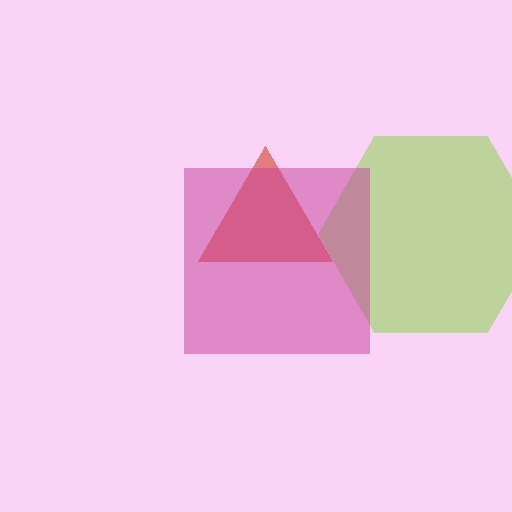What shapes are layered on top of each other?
The layered shapes are: a red triangle, a lime hexagon, a magenta square.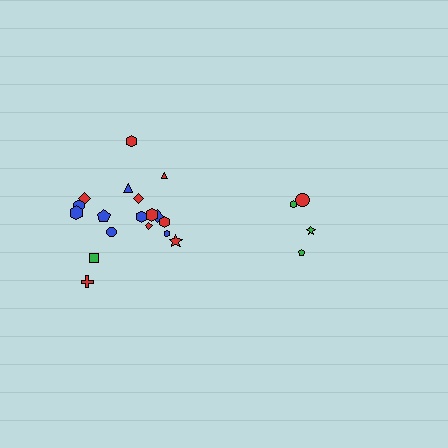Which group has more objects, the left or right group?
The left group.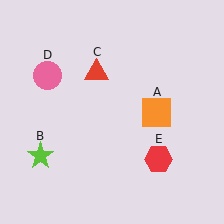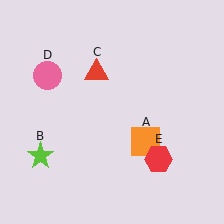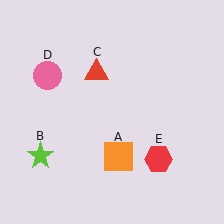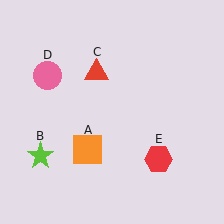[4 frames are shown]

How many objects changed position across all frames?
1 object changed position: orange square (object A).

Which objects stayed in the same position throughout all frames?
Lime star (object B) and red triangle (object C) and pink circle (object D) and red hexagon (object E) remained stationary.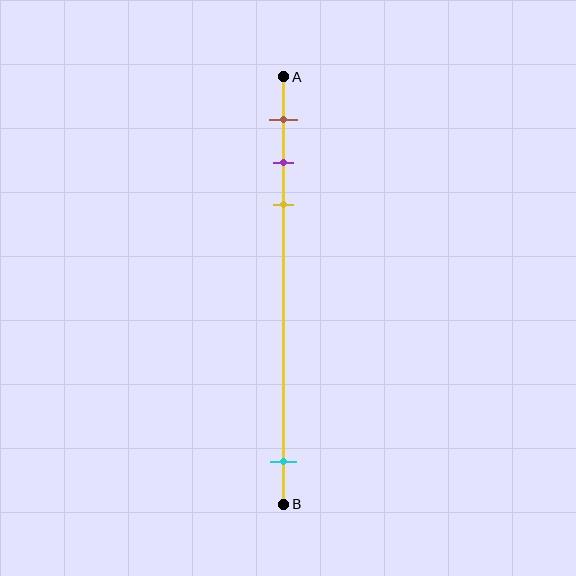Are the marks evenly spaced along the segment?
No, the marks are not evenly spaced.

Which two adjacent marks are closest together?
The purple and yellow marks are the closest adjacent pair.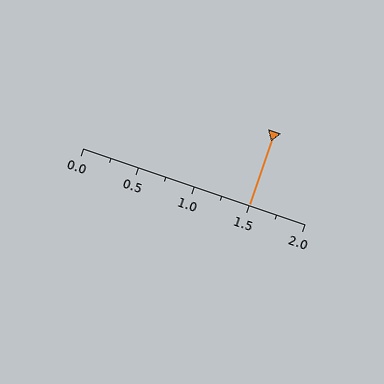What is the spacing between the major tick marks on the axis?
The major ticks are spaced 0.5 apart.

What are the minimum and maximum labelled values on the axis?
The axis runs from 0.0 to 2.0.